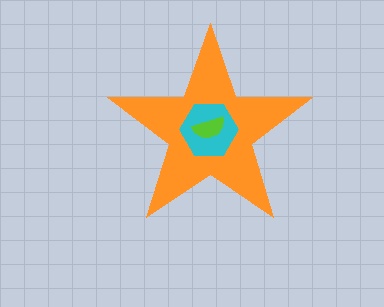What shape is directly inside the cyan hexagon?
The lime semicircle.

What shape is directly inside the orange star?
The cyan hexagon.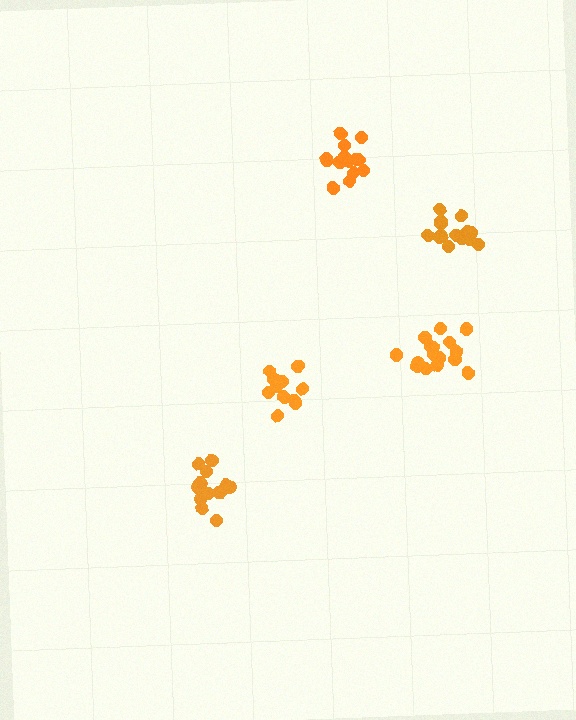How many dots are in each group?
Group 1: 11 dots, Group 2: 14 dots, Group 3: 15 dots, Group 4: 15 dots, Group 5: 16 dots (71 total).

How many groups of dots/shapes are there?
There are 5 groups.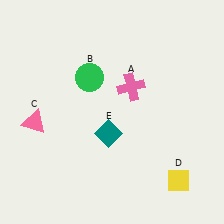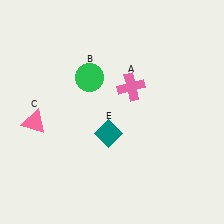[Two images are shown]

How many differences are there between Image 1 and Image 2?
There is 1 difference between the two images.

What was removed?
The yellow diamond (D) was removed in Image 2.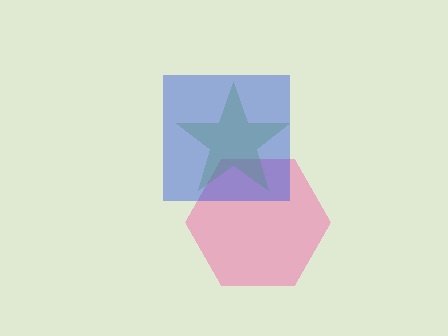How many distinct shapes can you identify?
There are 3 distinct shapes: a pink hexagon, a lime star, a blue square.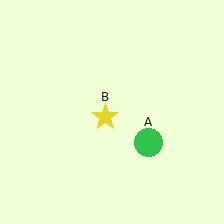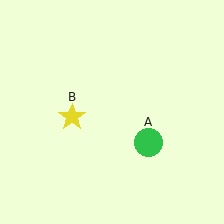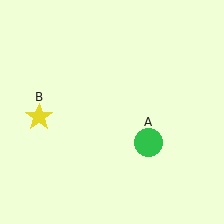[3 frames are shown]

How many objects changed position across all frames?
1 object changed position: yellow star (object B).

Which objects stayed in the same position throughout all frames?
Green circle (object A) remained stationary.